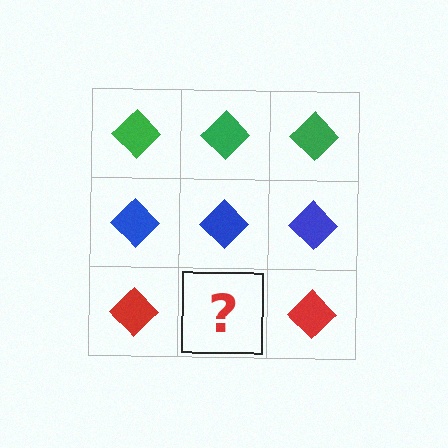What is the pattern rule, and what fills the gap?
The rule is that each row has a consistent color. The gap should be filled with a red diamond.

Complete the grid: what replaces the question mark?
The question mark should be replaced with a red diamond.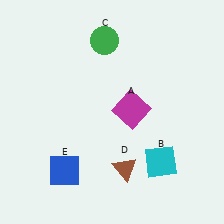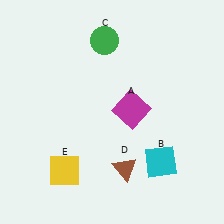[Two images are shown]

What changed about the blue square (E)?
In Image 1, E is blue. In Image 2, it changed to yellow.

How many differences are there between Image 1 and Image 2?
There is 1 difference between the two images.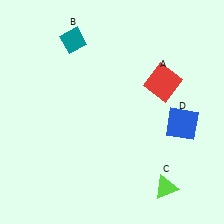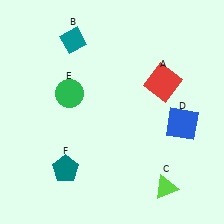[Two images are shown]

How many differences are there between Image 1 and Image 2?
There are 2 differences between the two images.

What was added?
A green circle (E), a teal pentagon (F) were added in Image 2.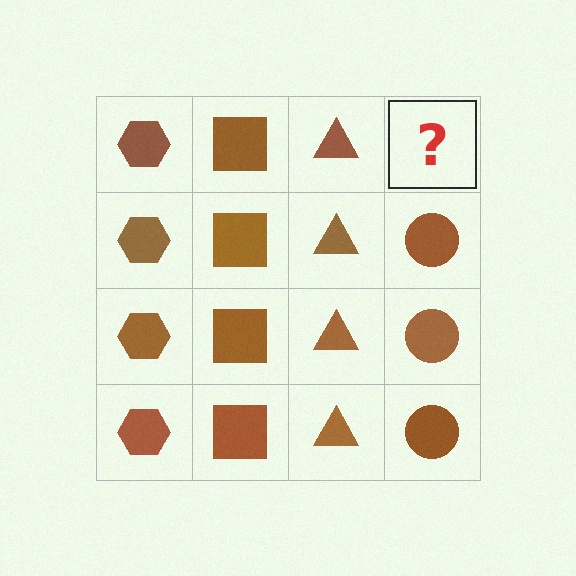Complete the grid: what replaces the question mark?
The question mark should be replaced with a brown circle.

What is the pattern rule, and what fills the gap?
The rule is that each column has a consistent shape. The gap should be filled with a brown circle.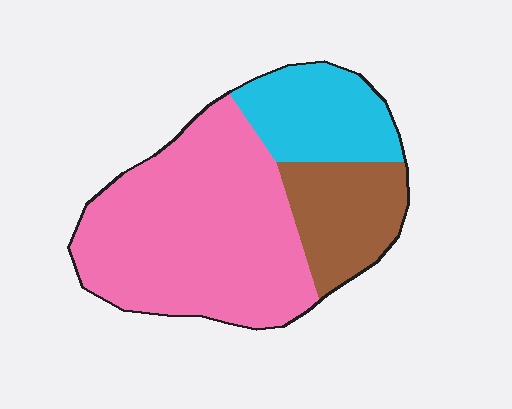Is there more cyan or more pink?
Pink.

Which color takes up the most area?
Pink, at roughly 60%.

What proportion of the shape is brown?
Brown covers around 20% of the shape.